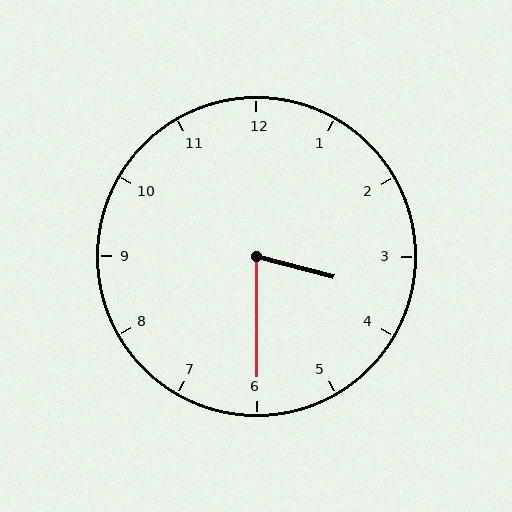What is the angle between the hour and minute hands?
Approximately 75 degrees.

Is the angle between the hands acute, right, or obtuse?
It is acute.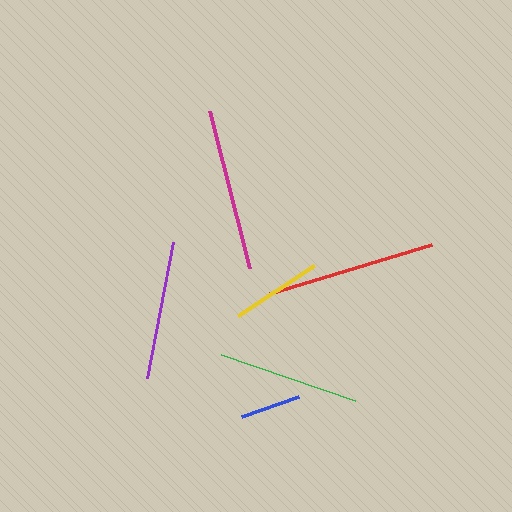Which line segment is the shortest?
The blue line is the shortest at approximately 60 pixels.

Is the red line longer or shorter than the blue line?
The red line is longer than the blue line.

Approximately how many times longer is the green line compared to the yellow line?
The green line is approximately 1.6 times the length of the yellow line.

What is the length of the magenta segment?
The magenta segment is approximately 162 pixels long.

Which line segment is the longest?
The red line is the longest at approximately 169 pixels.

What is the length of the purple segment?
The purple segment is approximately 138 pixels long.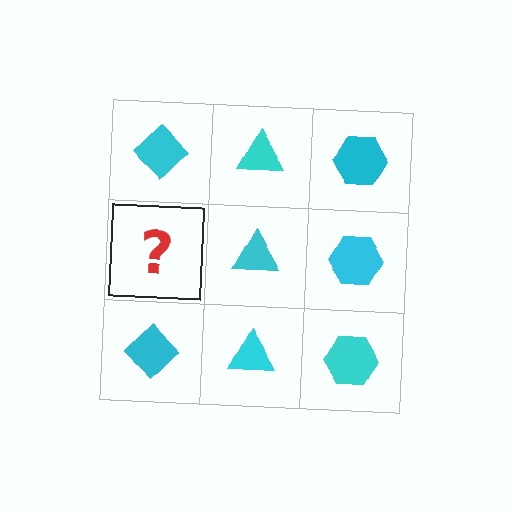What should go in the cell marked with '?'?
The missing cell should contain a cyan diamond.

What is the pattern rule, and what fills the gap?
The rule is that each column has a consistent shape. The gap should be filled with a cyan diamond.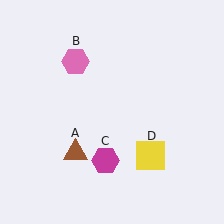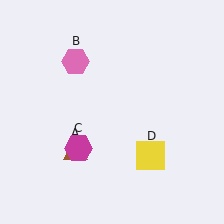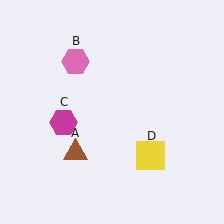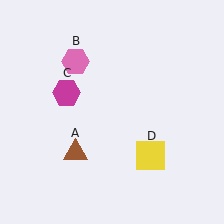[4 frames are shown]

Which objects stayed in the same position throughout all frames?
Brown triangle (object A) and pink hexagon (object B) and yellow square (object D) remained stationary.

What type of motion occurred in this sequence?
The magenta hexagon (object C) rotated clockwise around the center of the scene.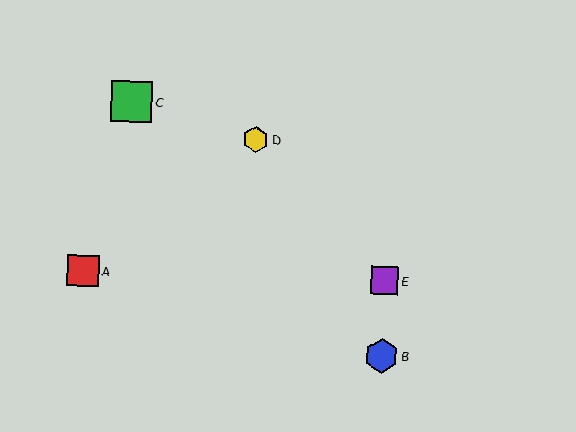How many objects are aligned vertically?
2 objects (B, E) are aligned vertically.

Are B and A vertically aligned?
No, B is at x≈381 and A is at x≈83.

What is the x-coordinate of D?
Object D is at x≈256.